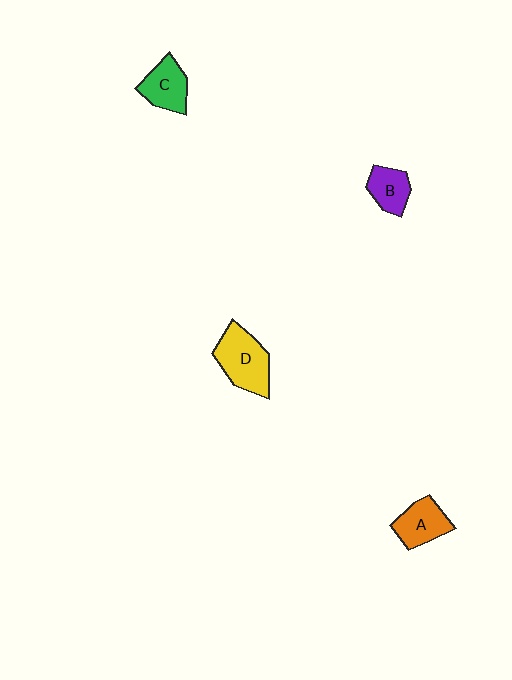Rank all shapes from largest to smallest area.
From largest to smallest: D (yellow), A (orange), C (green), B (purple).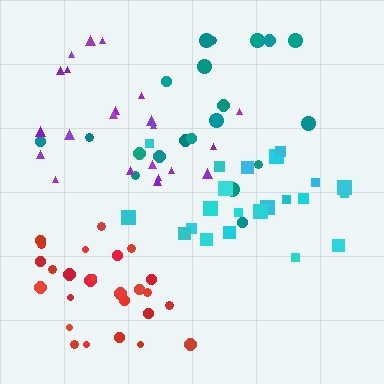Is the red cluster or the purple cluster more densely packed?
Red.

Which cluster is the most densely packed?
Red.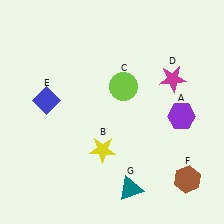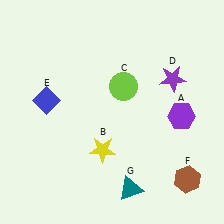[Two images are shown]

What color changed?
The star (D) changed from magenta in Image 1 to purple in Image 2.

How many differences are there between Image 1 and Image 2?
There is 1 difference between the two images.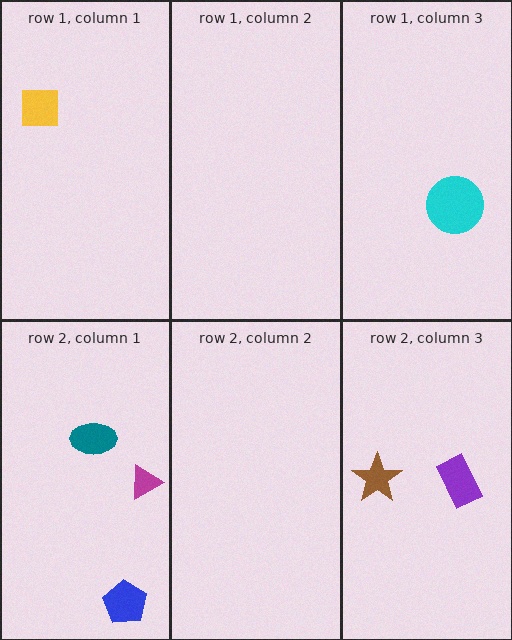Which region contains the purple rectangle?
The row 2, column 3 region.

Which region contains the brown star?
The row 2, column 3 region.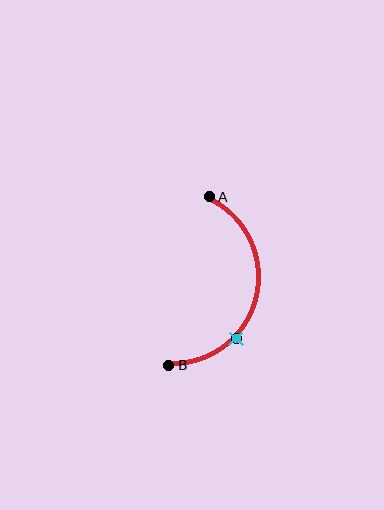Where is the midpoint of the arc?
The arc midpoint is the point on the curve farthest from the straight line joining A and B. It sits to the right of that line.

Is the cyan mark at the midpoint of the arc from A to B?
No. The cyan mark lies on the arc but is closer to endpoint B. The arc midpoint would be at the point on the curve equidistant along the arc from both A and B.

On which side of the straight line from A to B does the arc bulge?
The arc bulges to the right of the straight line connecting A and B.